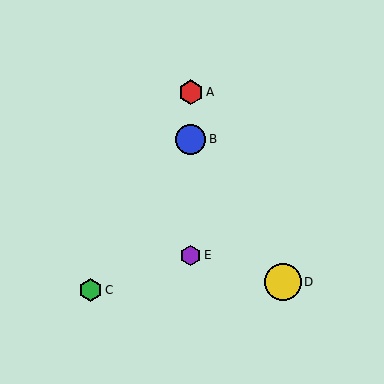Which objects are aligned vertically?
Objects A, B, E are aligned vertically.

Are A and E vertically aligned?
Yes, both are at x≈191.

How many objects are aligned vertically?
3 objects (A, B, E) are aligned vertically.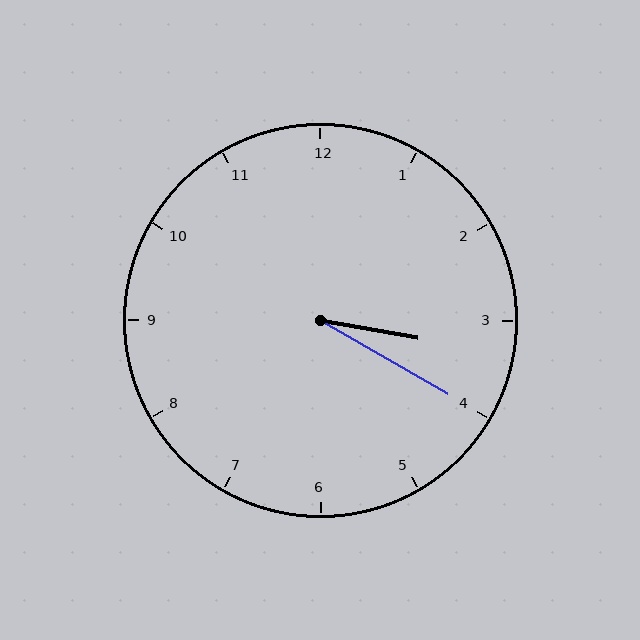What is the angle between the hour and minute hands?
Approximately 20 degrees.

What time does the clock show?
3:20.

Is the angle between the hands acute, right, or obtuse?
It is acute.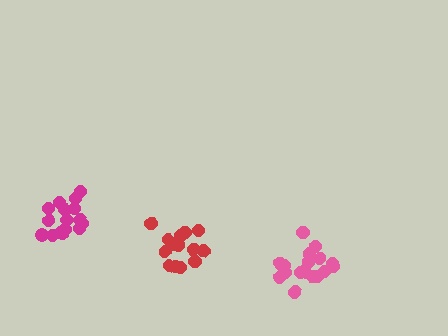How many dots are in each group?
Group 1: 16 dots, Group 2: 14 dots, Group 3: 18 dots (48 total).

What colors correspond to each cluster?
The clusters are colored: magenta, red, pink.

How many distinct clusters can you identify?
There are 3 distinct clusters.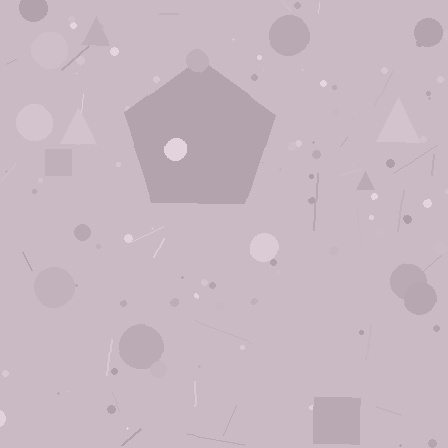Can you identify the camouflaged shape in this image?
The camouflaged shape is a pentagon.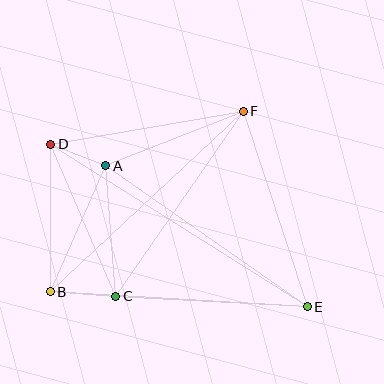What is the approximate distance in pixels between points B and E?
The distance between B and E is approximately 258 pixels.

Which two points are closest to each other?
Points A and D are closest to each other.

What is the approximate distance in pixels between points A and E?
The distance between A and E is approximately 246 pixels.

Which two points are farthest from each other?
Points D and E are farthest from each other.